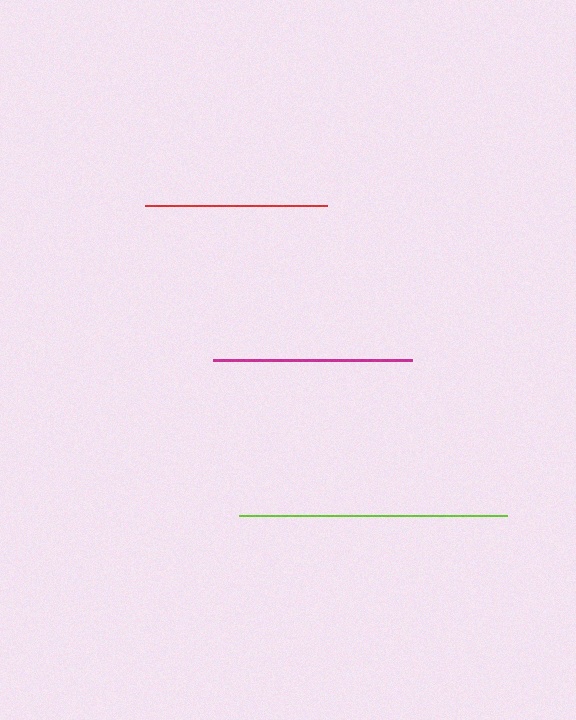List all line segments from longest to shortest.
From longest to shortest: lime, magenta, red.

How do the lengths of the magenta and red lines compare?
The magenta and red lines are approximately the same length.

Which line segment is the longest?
The lime line is the longest at approximately 267 pixels.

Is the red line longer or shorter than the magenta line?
The magenta line is longer than the red line.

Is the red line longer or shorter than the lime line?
The lime line is longer than the red line.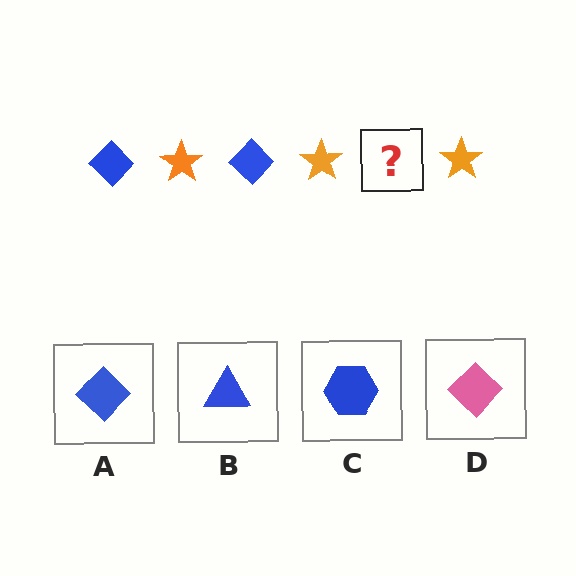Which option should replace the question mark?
Option A.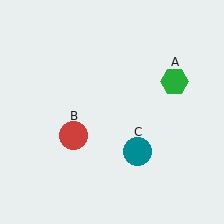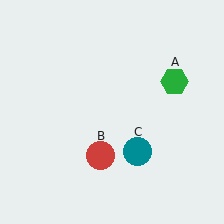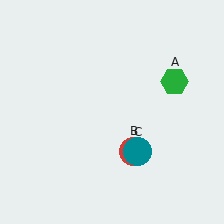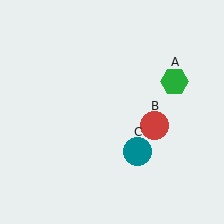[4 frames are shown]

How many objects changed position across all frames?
1 object changed position: red circle (object B).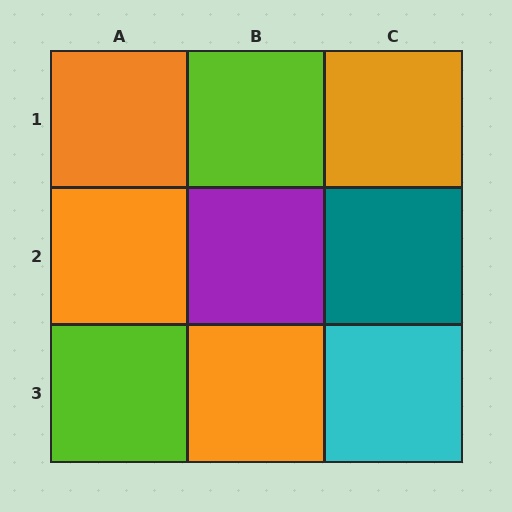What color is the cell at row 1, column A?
Orange.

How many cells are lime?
2 cells are lime.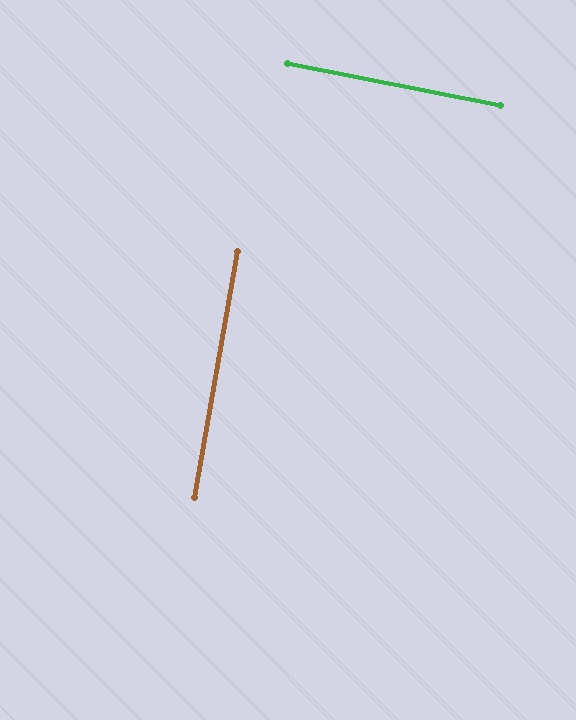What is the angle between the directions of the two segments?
Approximately 89 degrees.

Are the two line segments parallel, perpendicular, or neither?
Perpendicular — they meet at approximately 89°.